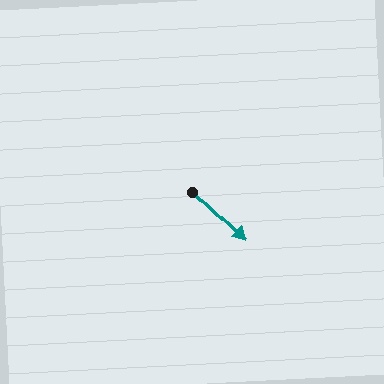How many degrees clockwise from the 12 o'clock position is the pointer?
Approximately 134 degrees.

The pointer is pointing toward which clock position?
Roughly 4 o'clock.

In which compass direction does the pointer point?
Southeast.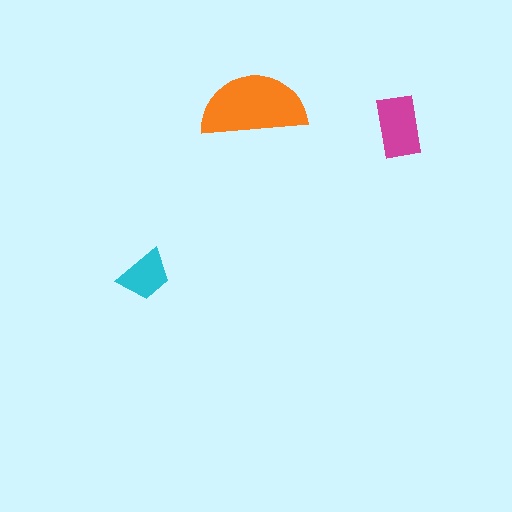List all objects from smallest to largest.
The cyan trapezoid, the magenta rectangle, the orange semicircle.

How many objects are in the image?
There are 3 objects in the image.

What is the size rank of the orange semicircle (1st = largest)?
1st.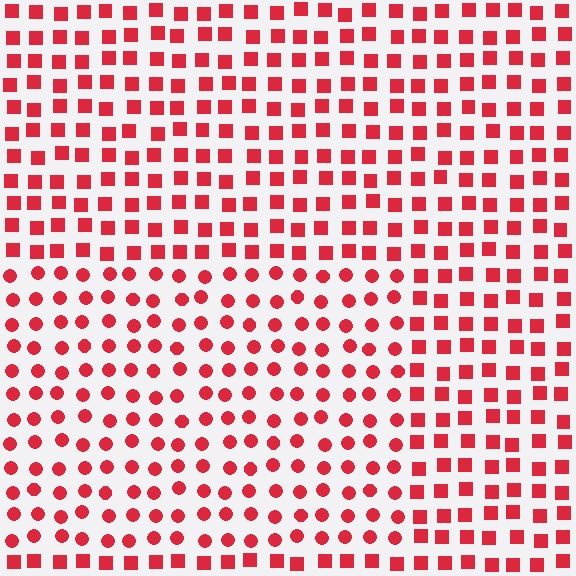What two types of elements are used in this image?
The image uses circles inside the rectangle region and squares outside it.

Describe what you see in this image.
The image is filled with small red elements arranged in a uniform grid. A rectangle-shaped region contains circles, while the surrounding area contains squares. The boundary is defined purely by the change in element shape.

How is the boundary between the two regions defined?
The boundary is defined by a change in element shape: circles inside vs. squares outside. All elements share the same color and spacing.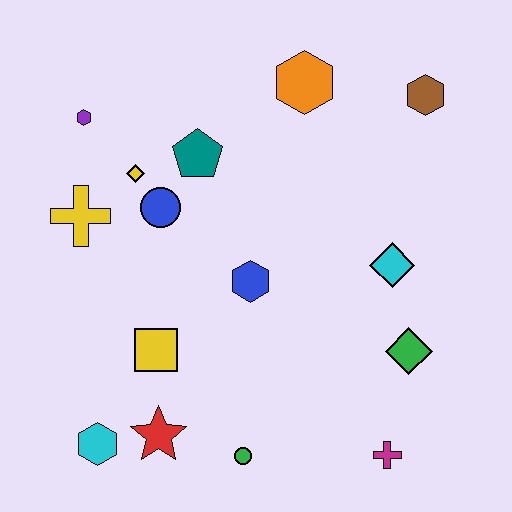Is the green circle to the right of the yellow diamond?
Yes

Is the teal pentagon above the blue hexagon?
Yes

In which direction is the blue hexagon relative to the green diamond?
The blue hexagon is to the left of the green diamond.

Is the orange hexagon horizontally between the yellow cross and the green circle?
No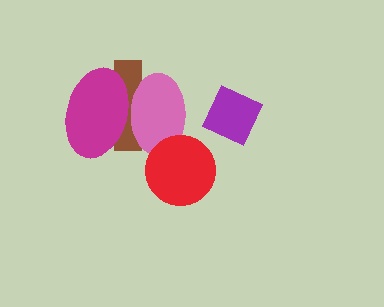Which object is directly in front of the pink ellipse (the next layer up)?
The red circle is directly in front of the pink ellipse.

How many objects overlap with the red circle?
1 object overlaps with the red circle.